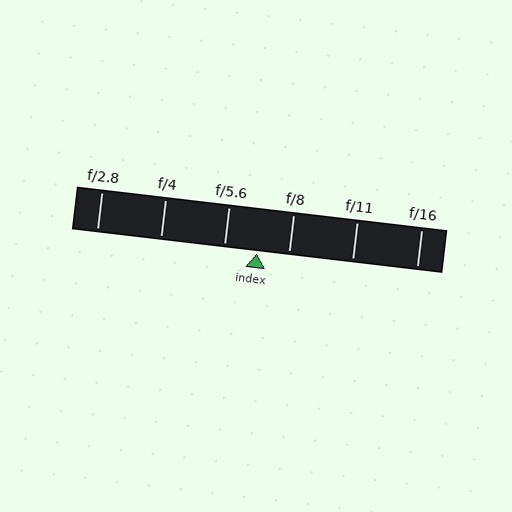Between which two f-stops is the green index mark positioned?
The index mark is between f/5.6 and f/8.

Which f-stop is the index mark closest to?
The index mark is closest to f/8.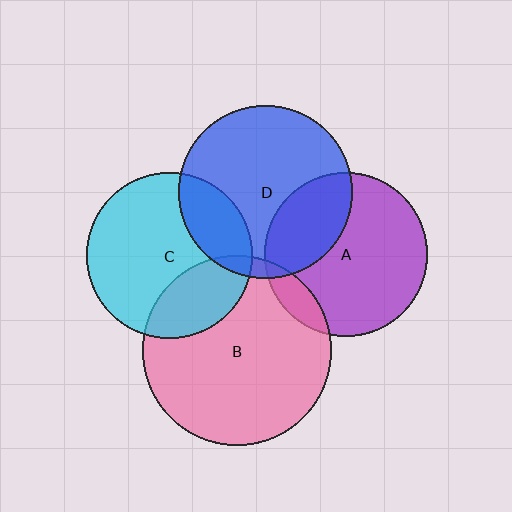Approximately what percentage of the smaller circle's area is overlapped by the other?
Approximately 25%.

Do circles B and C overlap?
Yes.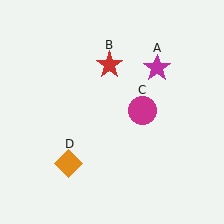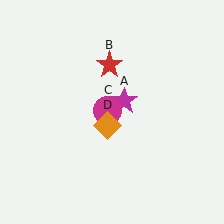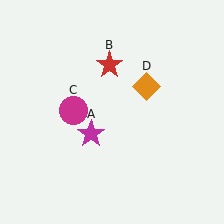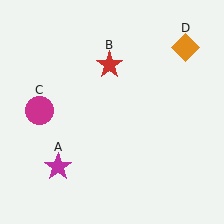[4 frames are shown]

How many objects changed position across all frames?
3 objects changed position: magenta star (object A), magenta circle (object C), orange diamond (object D).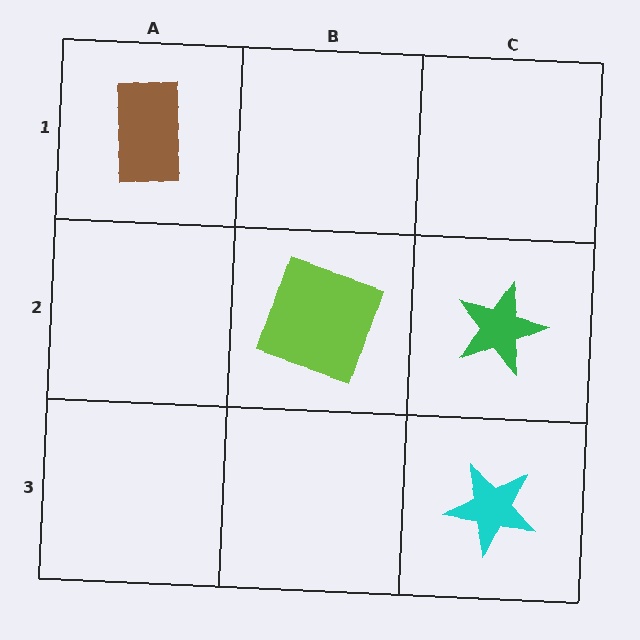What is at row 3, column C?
A cyan star.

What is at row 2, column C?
A green star.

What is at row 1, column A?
A brown rectangle.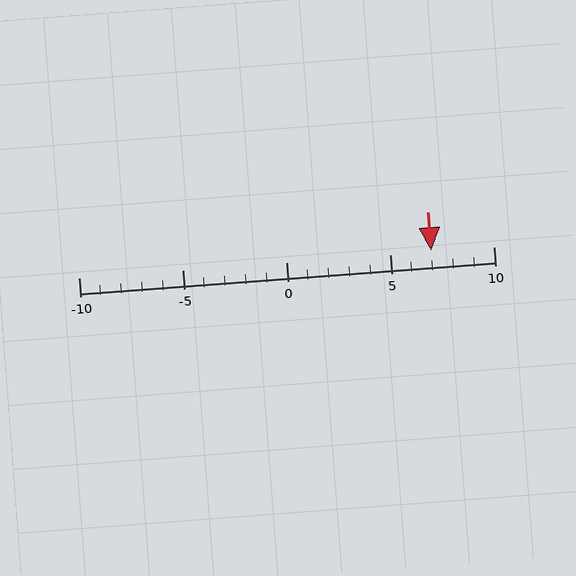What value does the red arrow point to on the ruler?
The red arrow points to approximately 7.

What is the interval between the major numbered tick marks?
The major tick marks are spaced 5 units apart.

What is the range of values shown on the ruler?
The ruler shows values from -10 to 10.